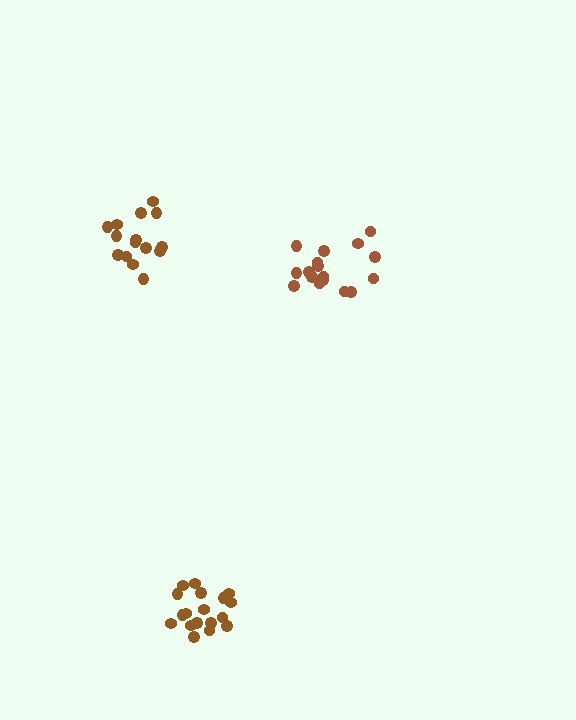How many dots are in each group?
Group 1: 15 dots, Group 2: 17 dots, Group 3: 18 dots (50 total).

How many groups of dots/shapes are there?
There are 3 groups.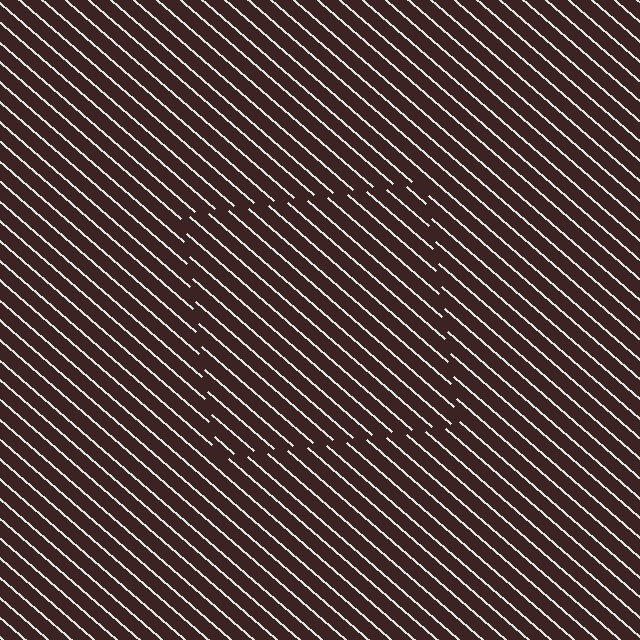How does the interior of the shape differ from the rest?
The interior of the shape contains the same grating, shifted by half a period — the contour is defined by the phase discontinuity where line-ends from the inner and outer gratings abut.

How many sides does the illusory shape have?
4 sides — the line-ends trace a square.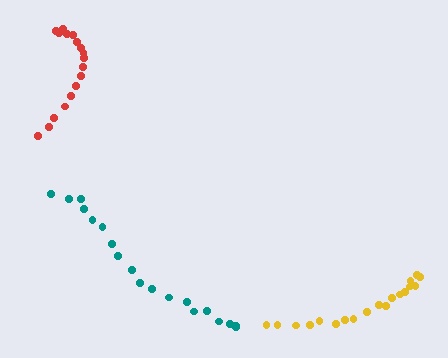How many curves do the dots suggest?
There are 3 distinct paths.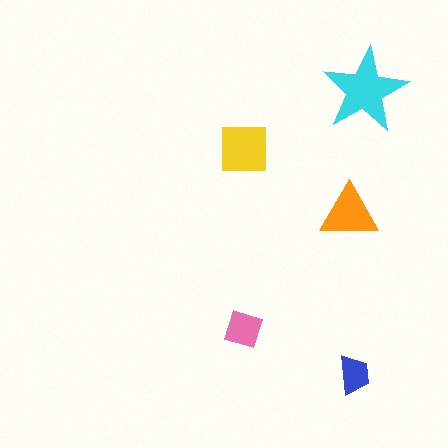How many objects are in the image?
There are 5 objects in the image.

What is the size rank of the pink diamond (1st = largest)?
4th.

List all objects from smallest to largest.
The blue trapezoid, the pink diamond, the orange triangle, the yellow square, the cyan star.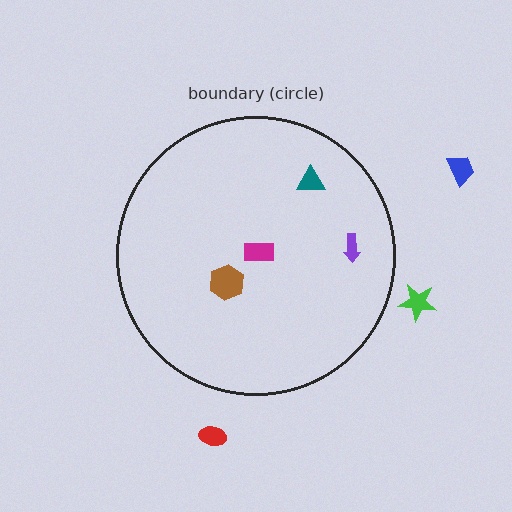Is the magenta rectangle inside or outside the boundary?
Inside.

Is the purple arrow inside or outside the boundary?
Inside.